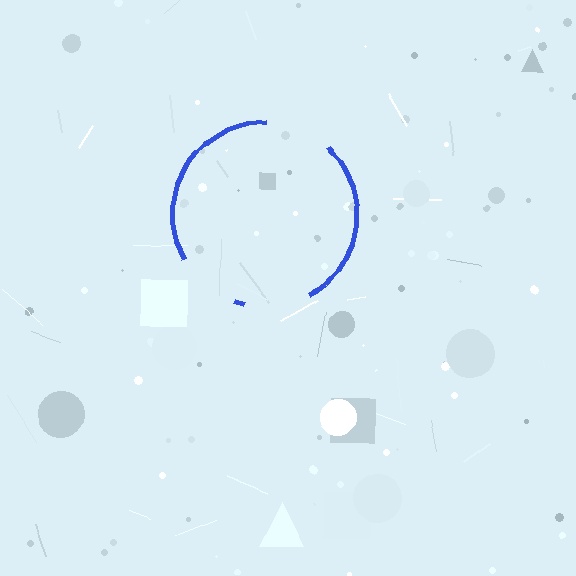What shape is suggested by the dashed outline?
The dashed outline suggests a circle.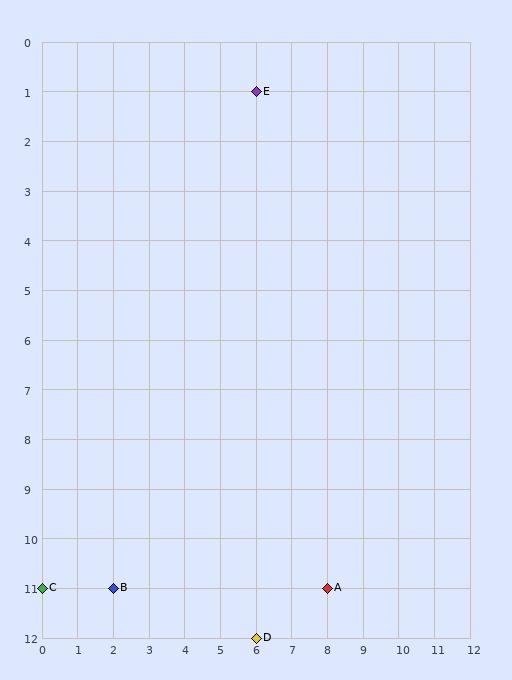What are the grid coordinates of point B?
Point B is at grid coordinates (2, 11).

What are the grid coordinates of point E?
Point E is at grid coordinates (6, 1).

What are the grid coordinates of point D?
Point D is at grid coordinates (6, 12).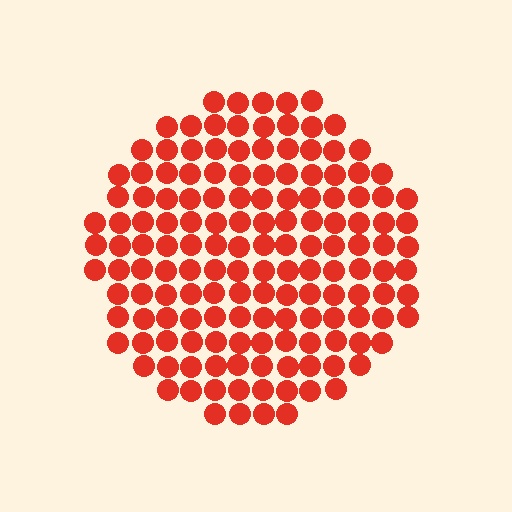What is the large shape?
The large shape is a circle.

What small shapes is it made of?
It is made of small circles.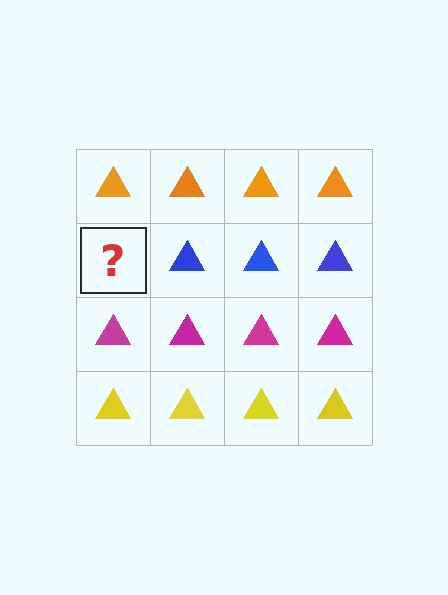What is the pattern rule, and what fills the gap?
The rule is that each row has a consistent color. The gap should be filled with a blue triangle.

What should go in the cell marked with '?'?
The missing cell should contain a blue triangle.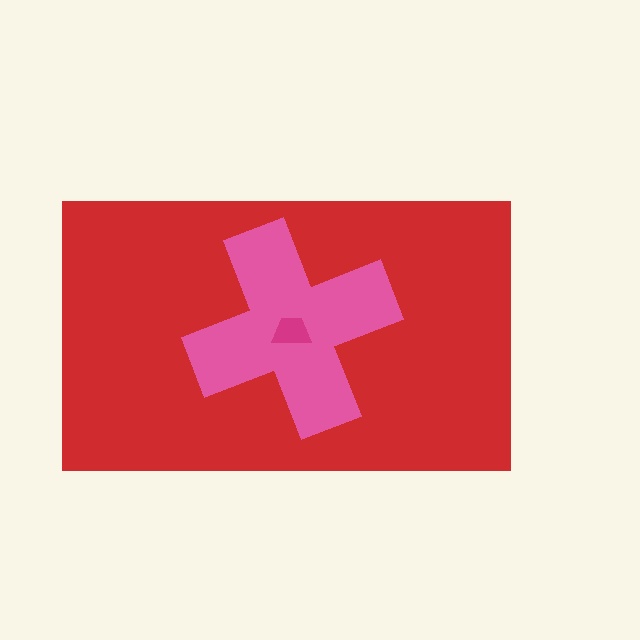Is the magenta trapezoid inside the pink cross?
Yes.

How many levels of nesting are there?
3.